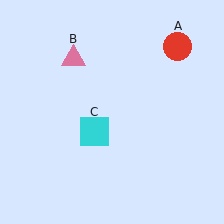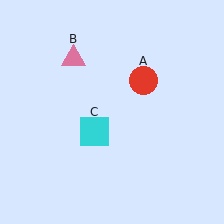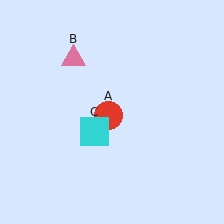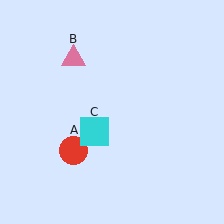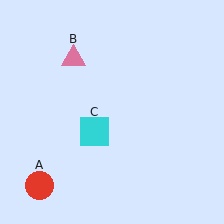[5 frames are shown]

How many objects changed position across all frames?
1 object changed position: red circle (object A).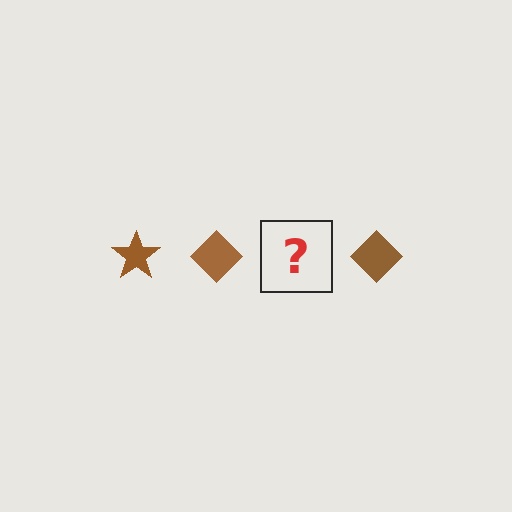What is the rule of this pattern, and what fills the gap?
The rule is that the pattern cycles through star, diamond shapes in brown. The gap should be filled with a brown star.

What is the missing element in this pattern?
The missing element is a brown star.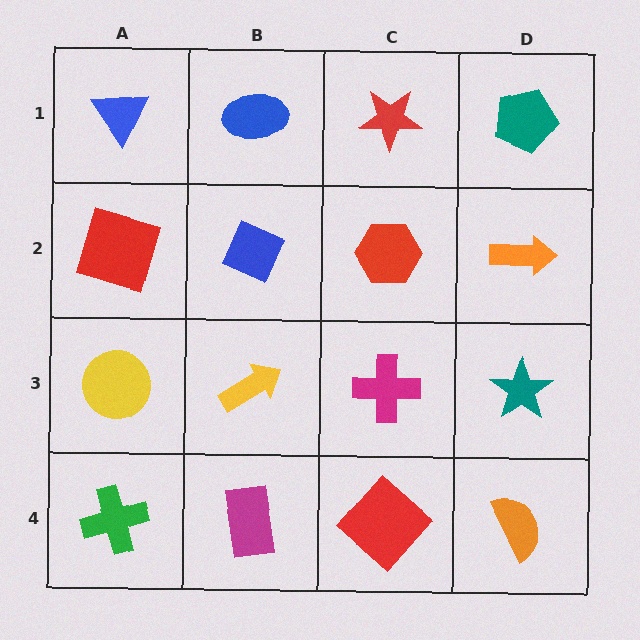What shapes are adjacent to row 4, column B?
A yellow arrow (row 3, column B), a green cross (row 4, column A), a red diamond (row 4, column C).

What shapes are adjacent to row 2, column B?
A blue ellipse (row 1, column B), a yellow arrow (row 3, column B), a red square (row 2, column A), a red hexagon (row 2, column C).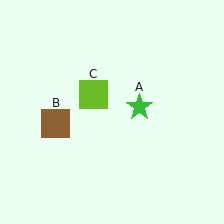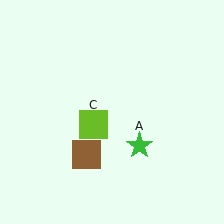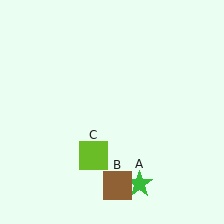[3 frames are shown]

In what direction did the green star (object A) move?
The green star (object A) moved down.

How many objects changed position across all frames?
3 objects changed position: green star (object A), brown square (object B), lime square (object C).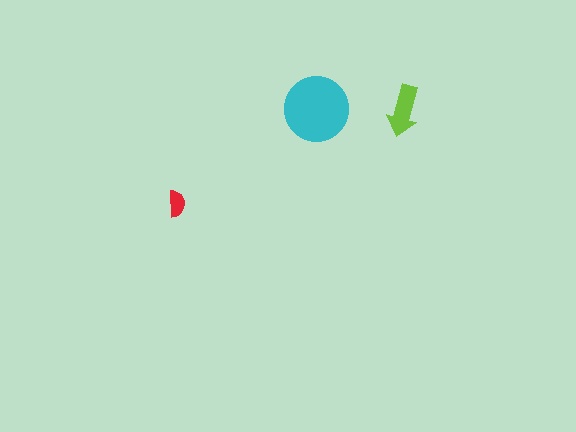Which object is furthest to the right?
The lime arrow is rightmost.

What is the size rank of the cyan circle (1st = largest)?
1st.